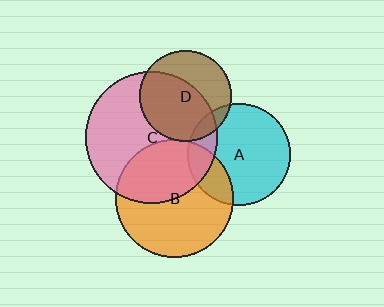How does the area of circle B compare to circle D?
Approximately 1.7 times.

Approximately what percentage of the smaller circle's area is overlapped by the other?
Approximately 40%.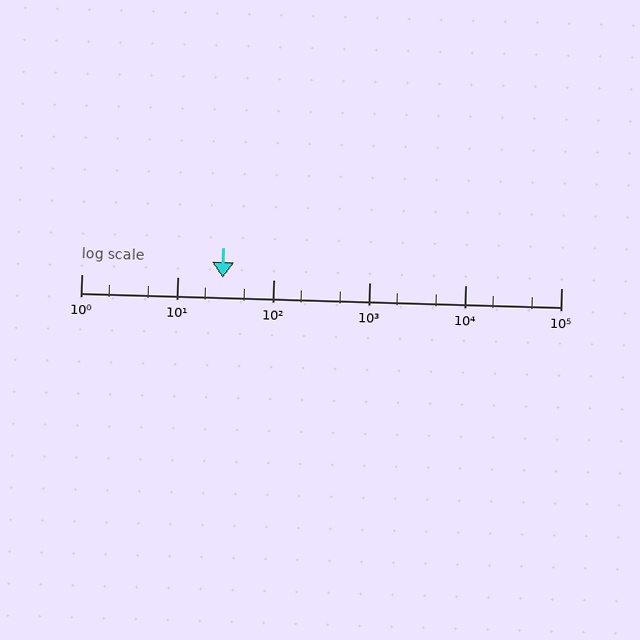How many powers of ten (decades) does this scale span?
The scale spans 5 decades, from 1 to 100000.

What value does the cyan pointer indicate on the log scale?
The pointer indicates approximately 30.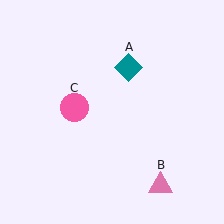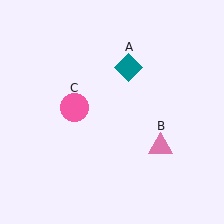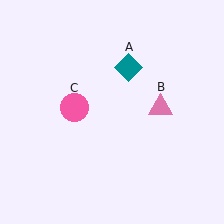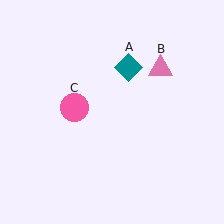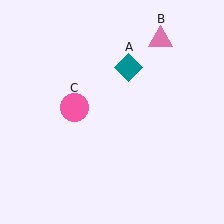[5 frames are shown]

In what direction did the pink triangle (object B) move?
The pink triangle (object B) moved up.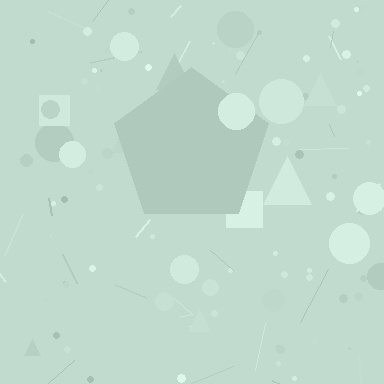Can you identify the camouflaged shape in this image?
The camouflaged shape is a pentagon.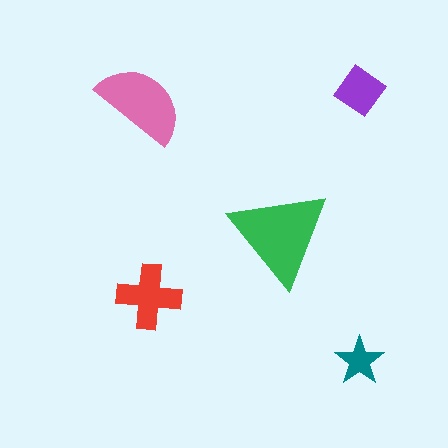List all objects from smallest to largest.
The teal star, the purple diamond, the red cross, the pink semicircle, the green triangle.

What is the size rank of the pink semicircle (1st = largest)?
2nd.